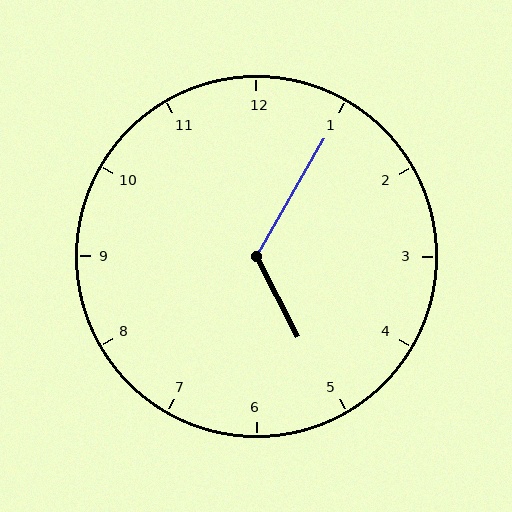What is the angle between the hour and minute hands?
Approximately 122 degrees.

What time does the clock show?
5:05.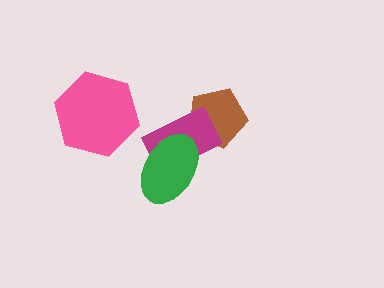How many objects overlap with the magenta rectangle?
2 objects overlap with the magenta rectangle.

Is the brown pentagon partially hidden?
Yes, it is partially covered by another shape.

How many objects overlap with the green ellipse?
1 object overlaps with the green ellipse.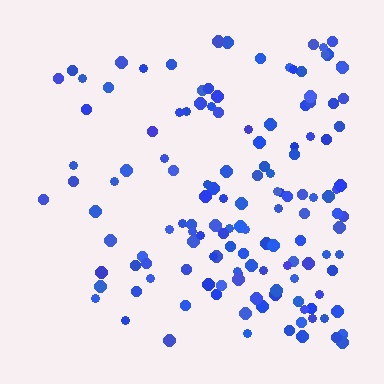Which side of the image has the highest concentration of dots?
The right.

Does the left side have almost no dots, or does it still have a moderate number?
Still a moderate number, just noticeably fewer than the right.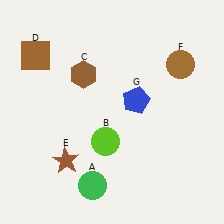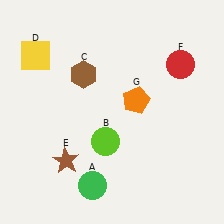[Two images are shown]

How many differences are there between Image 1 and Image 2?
There are 3 differences between the two images.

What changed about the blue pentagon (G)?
In Image 1, G is blue. In Image 2, it changed to orange.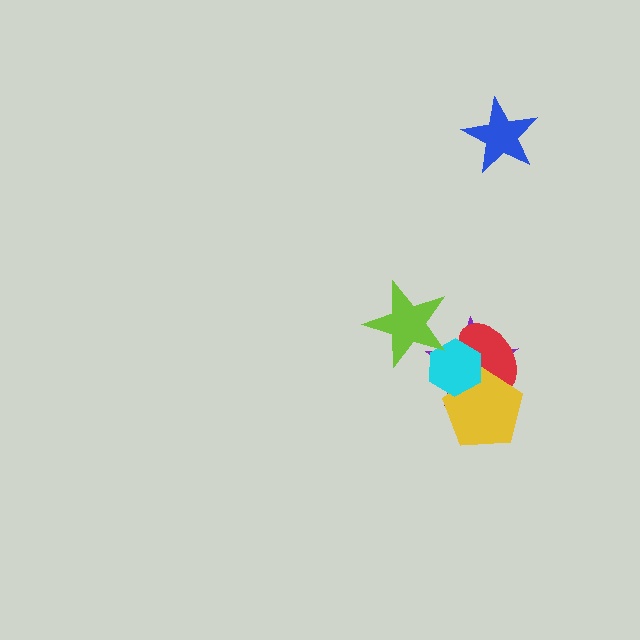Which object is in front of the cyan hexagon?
The lime star is in front of the cyan hexagon.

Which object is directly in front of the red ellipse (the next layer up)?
The yellow pentagon is directly in front of the red ellipse.